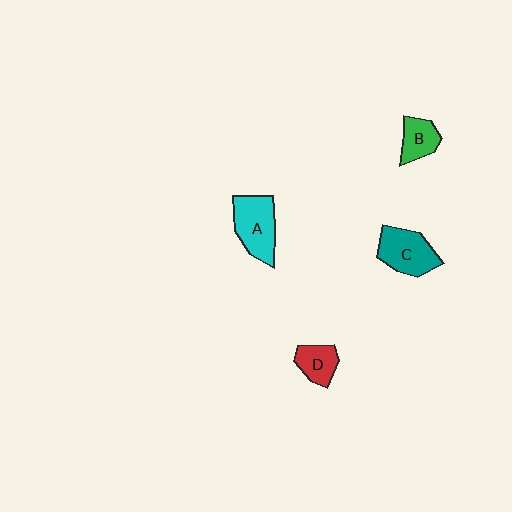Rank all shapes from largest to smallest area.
From largest to smallest: A (cyan), C (teal), B (green), D (red).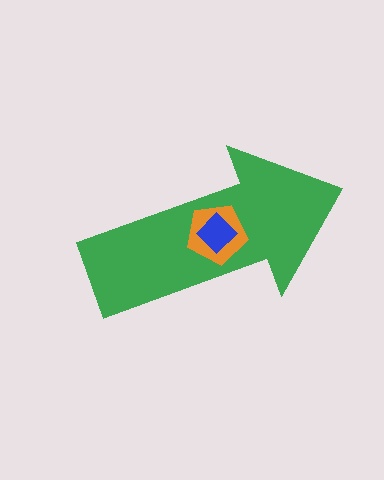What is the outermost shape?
The green arrow.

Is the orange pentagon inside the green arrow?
Yes.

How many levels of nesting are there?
3.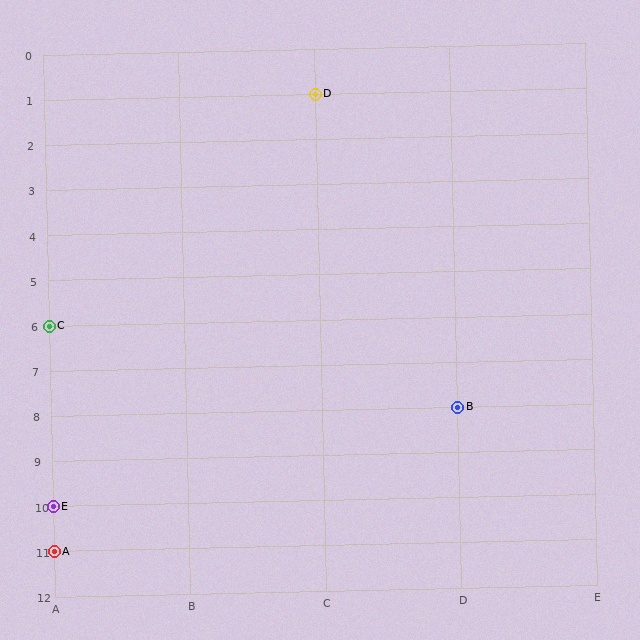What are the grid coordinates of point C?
Point C is at grid coordinates (A, 6).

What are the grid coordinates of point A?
Point A is at grid coordinates (A, 11).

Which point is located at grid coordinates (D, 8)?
Point B is at (D, 8).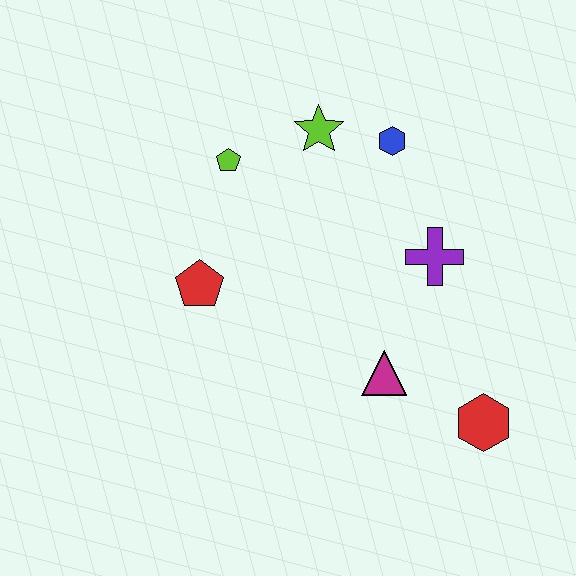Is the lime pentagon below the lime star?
Yes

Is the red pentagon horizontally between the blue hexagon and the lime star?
No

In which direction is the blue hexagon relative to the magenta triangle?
The blue hexagon is above the magenta triangle.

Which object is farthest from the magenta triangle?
The lime pentagon is farthest from the magenta triangle.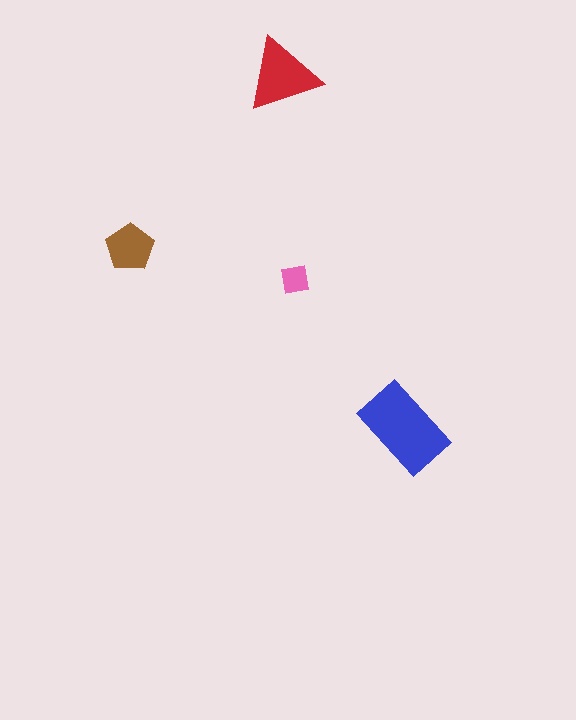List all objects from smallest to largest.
The pink square, the brown pentagon, the red triangle, the blue rectangle.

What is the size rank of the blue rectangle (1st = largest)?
1st.